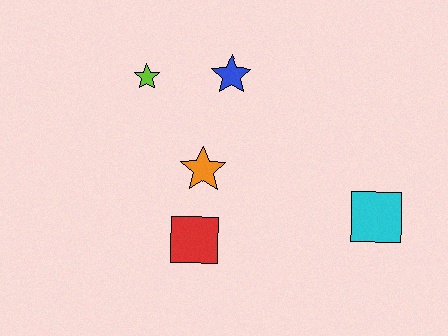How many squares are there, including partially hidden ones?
There are 2 squares.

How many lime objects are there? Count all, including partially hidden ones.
There is 1 lime object.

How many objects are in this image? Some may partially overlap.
There are 5 objects.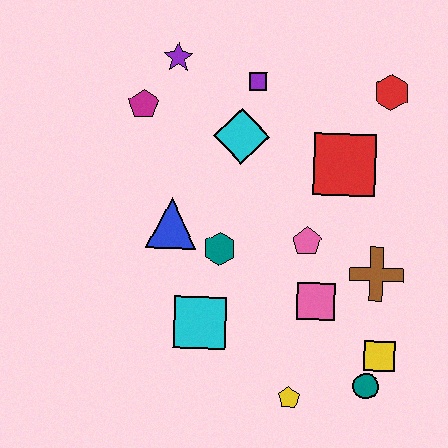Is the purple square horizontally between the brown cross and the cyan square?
Yes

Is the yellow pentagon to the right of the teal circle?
No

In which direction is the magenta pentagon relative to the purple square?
The magenta pentagon is to the left of the purple square.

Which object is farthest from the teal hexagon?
The red hexagon is farthest from the teal hexagon.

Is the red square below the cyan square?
No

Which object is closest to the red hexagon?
The red square is closest to the red hexagon.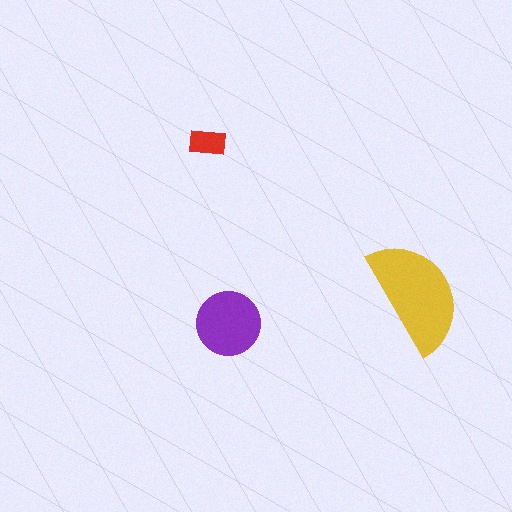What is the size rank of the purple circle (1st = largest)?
2nd.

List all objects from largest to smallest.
The yellow semicircle, the purple circle, the red rectangle.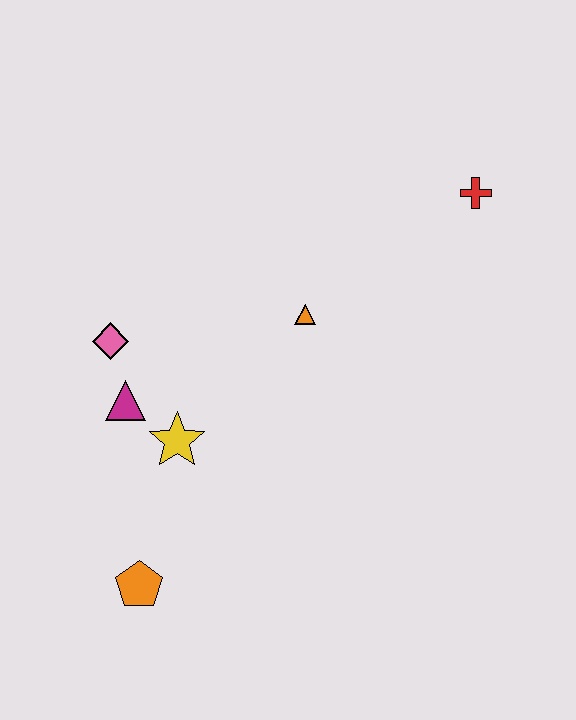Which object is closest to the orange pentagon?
The yellow star is closest to the orange pentagon.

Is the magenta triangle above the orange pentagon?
Yes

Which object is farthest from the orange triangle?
The orange pentagon is farthest from the orange triangle.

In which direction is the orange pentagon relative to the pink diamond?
The orange pentagon is below the pink diamond.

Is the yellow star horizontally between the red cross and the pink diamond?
Yes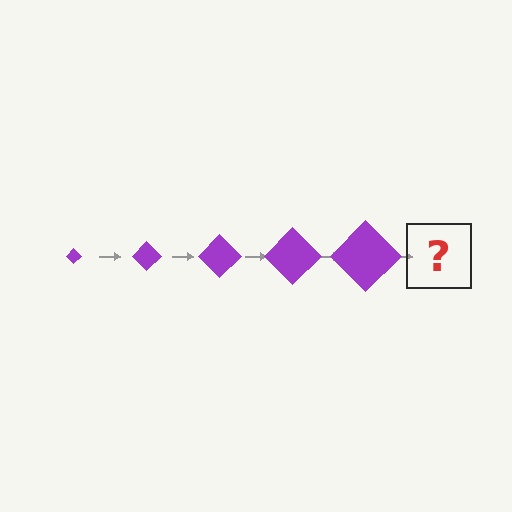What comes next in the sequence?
The next element should be a purple diamond, larger than the previous one.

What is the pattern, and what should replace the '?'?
The pattern is that the diamond gets progressively larger each step. The '?' should be a purple diamond, larger than the previous one.